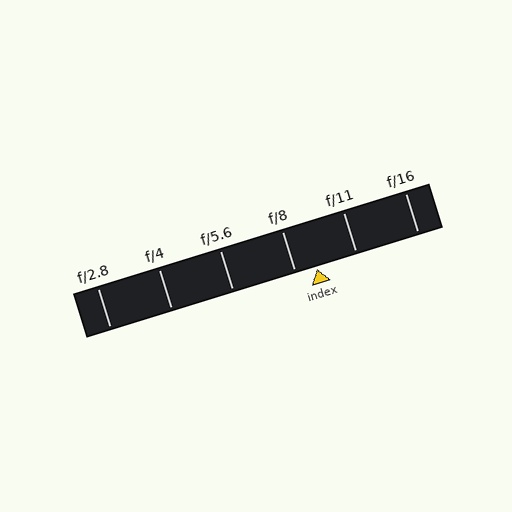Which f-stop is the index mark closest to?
The index mark is closest to f/8.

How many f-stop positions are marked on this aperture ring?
There are 6 f-stop positions marked.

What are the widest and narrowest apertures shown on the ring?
The widest aperture shown is f/2.8 and the narrowest is f/16.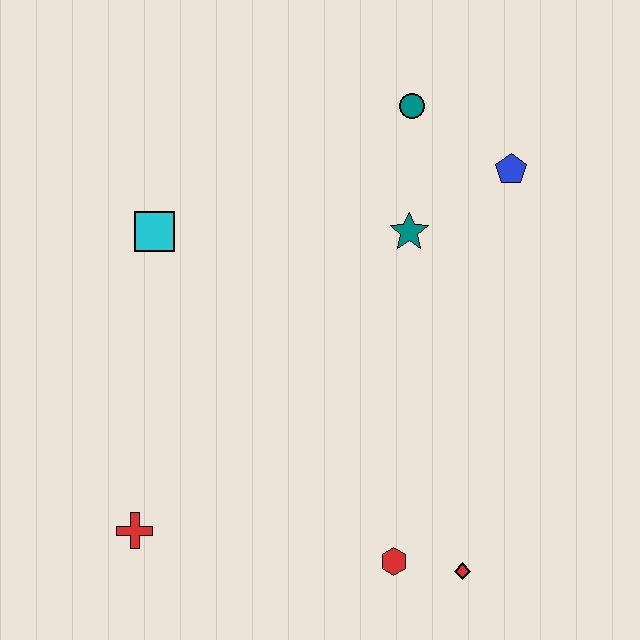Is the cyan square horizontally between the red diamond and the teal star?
No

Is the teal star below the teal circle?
Yes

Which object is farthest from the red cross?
The blue pentagon is farthest from the red cross.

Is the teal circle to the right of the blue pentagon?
No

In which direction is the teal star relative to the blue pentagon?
The teal star is to the left of the blue pentagon.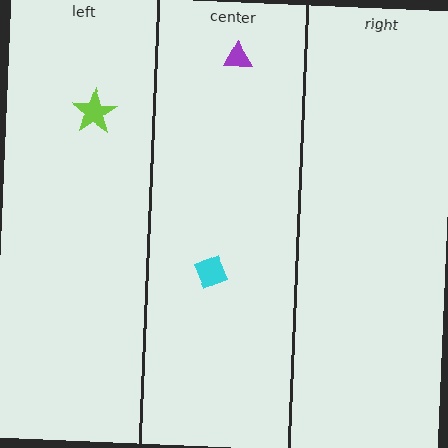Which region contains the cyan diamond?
The center region.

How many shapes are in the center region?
2.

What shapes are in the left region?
The lime star.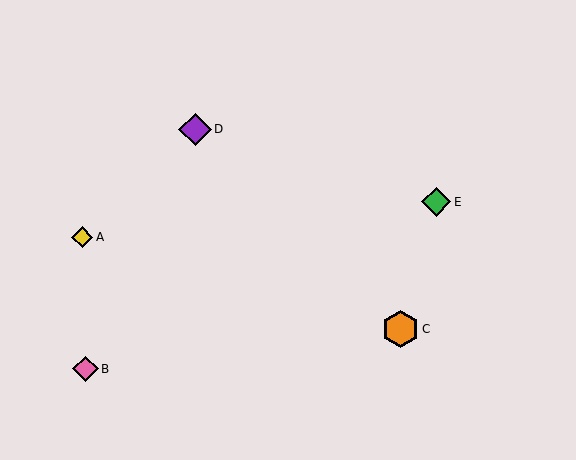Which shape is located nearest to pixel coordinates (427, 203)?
The green diamond (labeled E) at (436, 202) is nearest to that location.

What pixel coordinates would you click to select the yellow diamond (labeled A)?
Click at (82, 237) to select the yellow diamond A.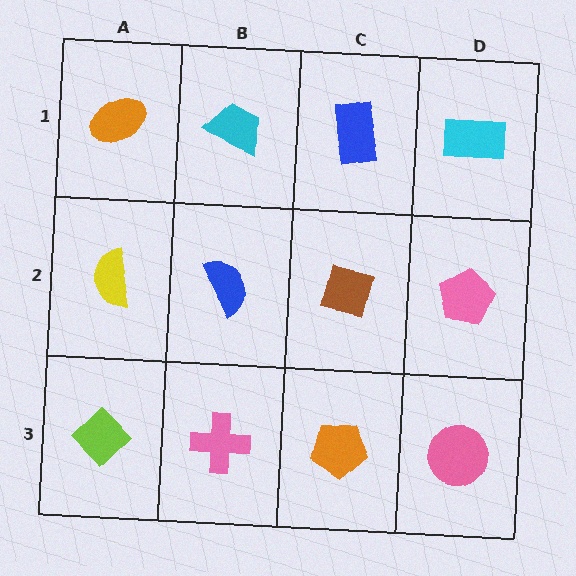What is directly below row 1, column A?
A yellow semicircle.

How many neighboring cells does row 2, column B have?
4.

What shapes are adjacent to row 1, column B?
A blue semicircle (row 2, column B), an orange ellipse (row 1, column A), a blue rectangle (row 1, column C).